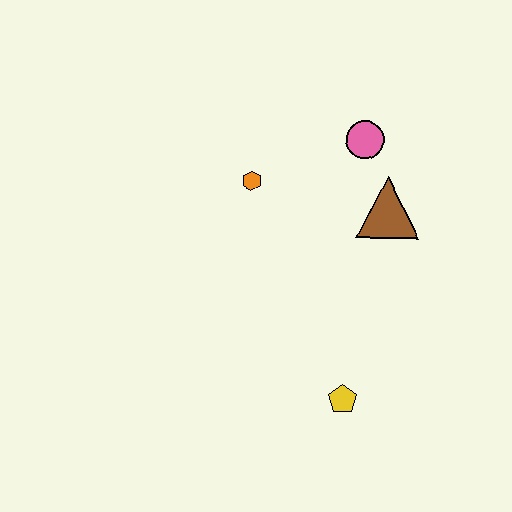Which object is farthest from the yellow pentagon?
The pink circle is farthest from the yellow pentagon.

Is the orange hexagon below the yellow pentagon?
No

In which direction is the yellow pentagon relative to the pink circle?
The yellow pentagon is below the pink circle.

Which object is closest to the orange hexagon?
The pink circle is closest to the orange hexagon.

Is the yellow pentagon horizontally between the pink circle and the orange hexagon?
Yes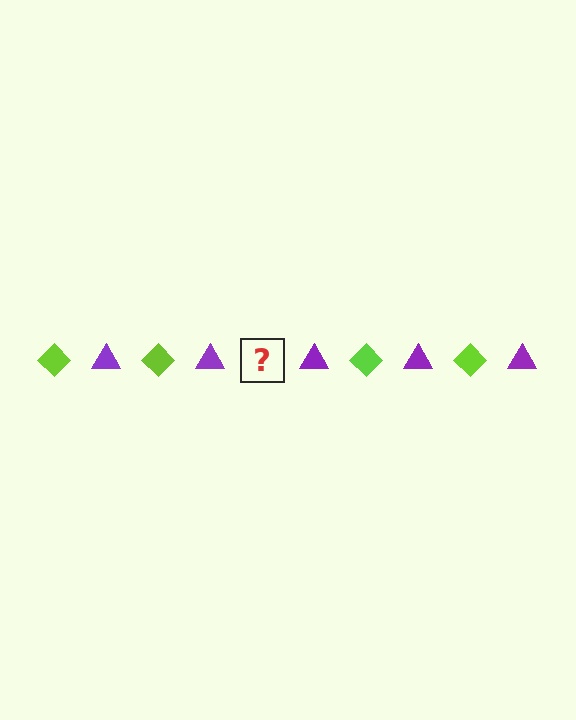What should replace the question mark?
The question mark should be replaced with a lime diamond.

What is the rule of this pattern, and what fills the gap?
The rule is that the pattern alternates between lime diamond and purple triangle. The gap should be filled with a lime diamond.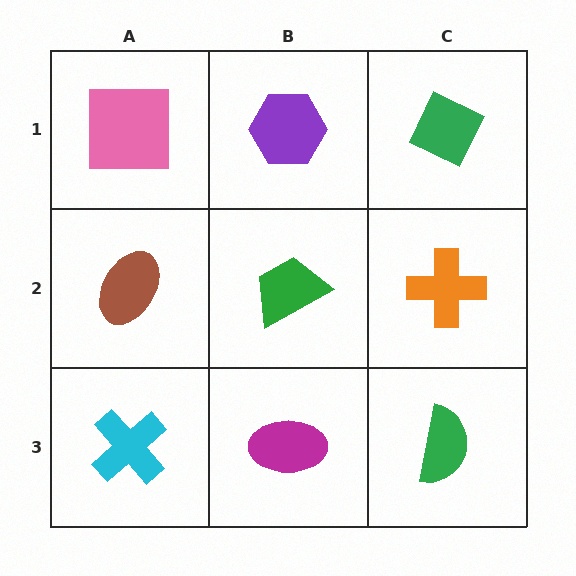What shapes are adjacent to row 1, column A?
A brown ellipse (row 2, column A), a purple hexagon (row 1, column B).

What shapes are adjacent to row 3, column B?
A green trapezoid (row 2, column B), a cyan cross (row 3, column A), a green semicircle (row 3, column C).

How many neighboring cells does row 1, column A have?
2.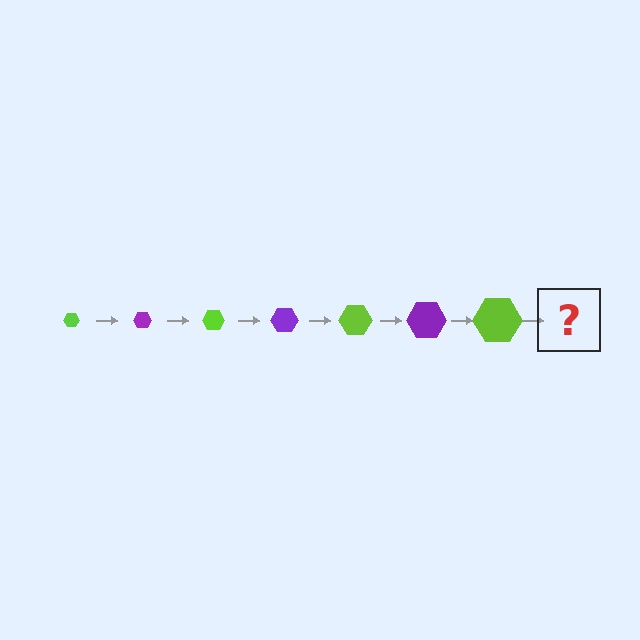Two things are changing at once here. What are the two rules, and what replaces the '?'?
The two rules are that the hexagon grows larger each step and the color cycles through lime and purple. The '?' should be a purple hexagon, larger than the previous one.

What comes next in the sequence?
The next element should be a purple hexagon, larger than the previous one.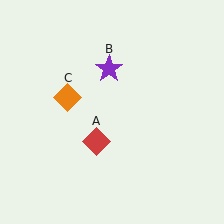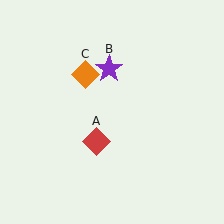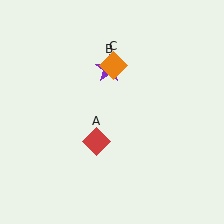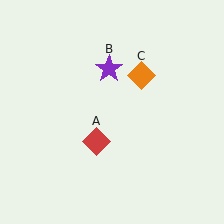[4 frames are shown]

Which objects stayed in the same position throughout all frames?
Red diamond (object A) and purple star (object B) remained stationary.